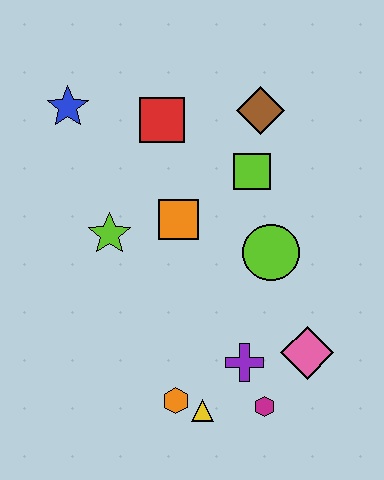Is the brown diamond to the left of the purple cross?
No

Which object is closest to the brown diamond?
The lime square is closest to the brown diamond.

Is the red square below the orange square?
No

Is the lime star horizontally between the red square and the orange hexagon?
No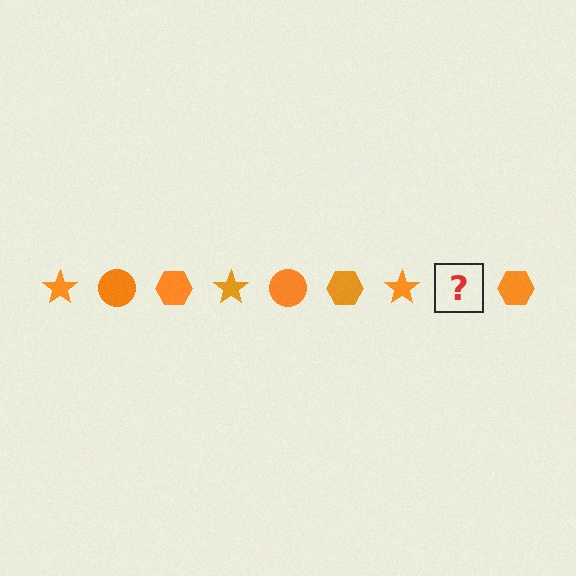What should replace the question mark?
The question mark should be replaced with an orange circle.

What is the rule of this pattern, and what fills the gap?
The rule is that the pattern cycles through star, circle, hexagon shapes in orange. The gap should be filled with an orange circle.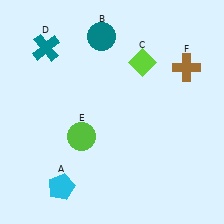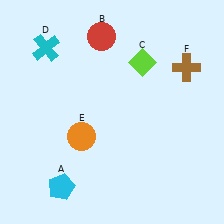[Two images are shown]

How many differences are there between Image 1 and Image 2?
There are 3 differences between the two images.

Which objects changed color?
B changed from teal to red. D changed from teal to cyan. E changed from lime to orange.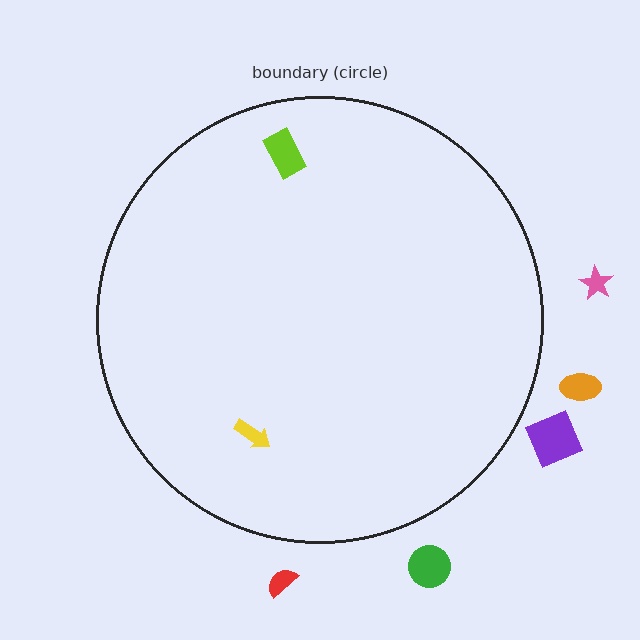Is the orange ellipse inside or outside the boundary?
Outside.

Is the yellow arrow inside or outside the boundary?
Inside.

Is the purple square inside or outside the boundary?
Outside.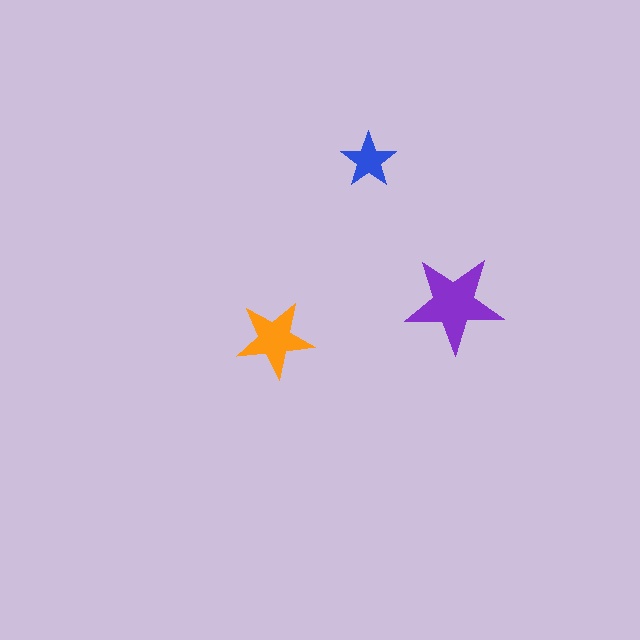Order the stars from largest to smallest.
the purple one, the orange one, the blue one.